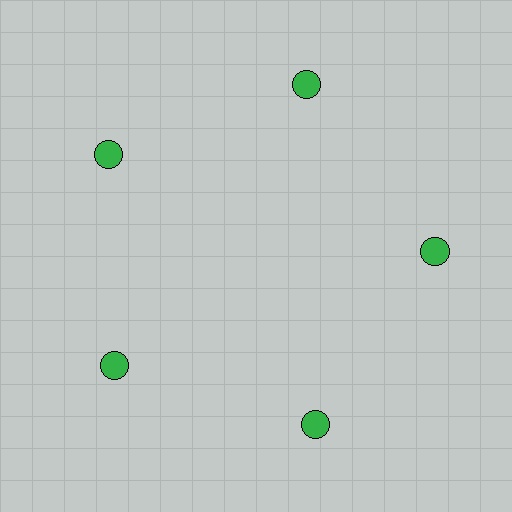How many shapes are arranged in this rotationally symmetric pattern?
There are 5 shapes, arranged in 5 groups of 1.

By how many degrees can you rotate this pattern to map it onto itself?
The pattern maps onto itself every 72 degrees of rotation.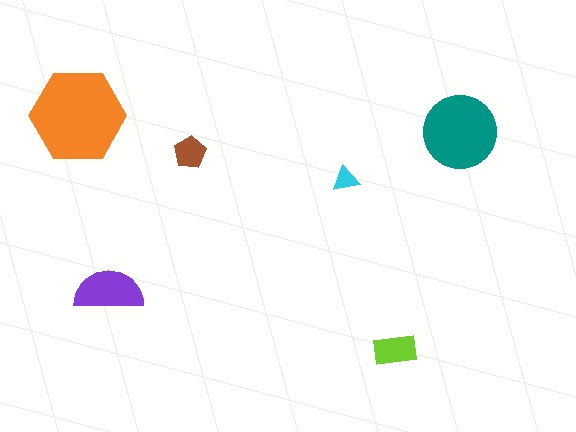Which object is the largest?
The orange hexagon.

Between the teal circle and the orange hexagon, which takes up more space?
The orange hexagon.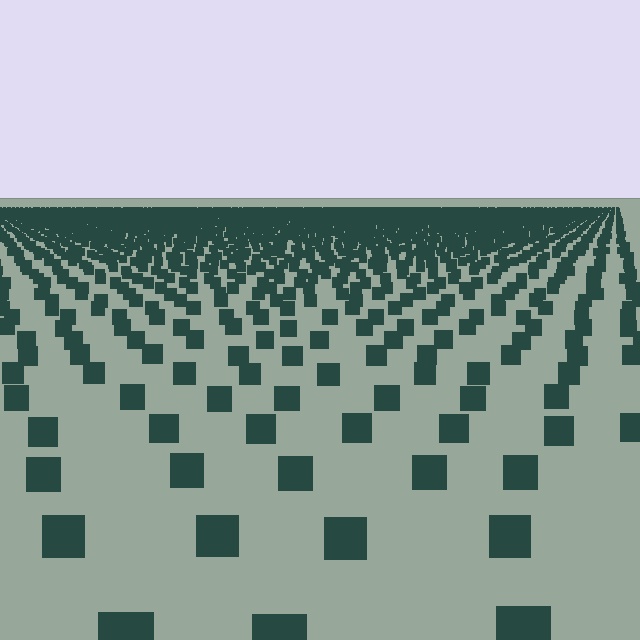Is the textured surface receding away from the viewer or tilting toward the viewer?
The surface is receding away from the viewer. Texture elements get smaller and denser toward the top.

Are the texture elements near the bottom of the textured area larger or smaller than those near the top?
Larger. Near the bottom, elements are closer to the viewer and appear at a bigger on-screen size.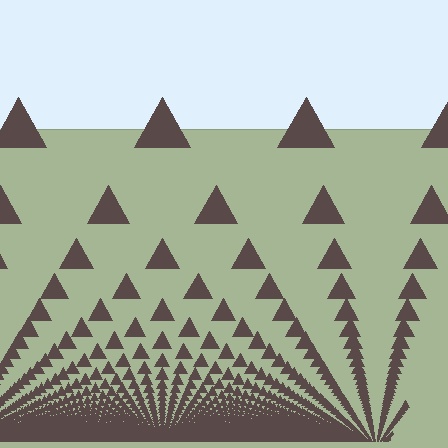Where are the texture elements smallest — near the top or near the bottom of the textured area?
Near the bottom.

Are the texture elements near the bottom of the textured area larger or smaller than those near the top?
Smaller. The gradient is inverted — elements near the bottom are smaller and denser.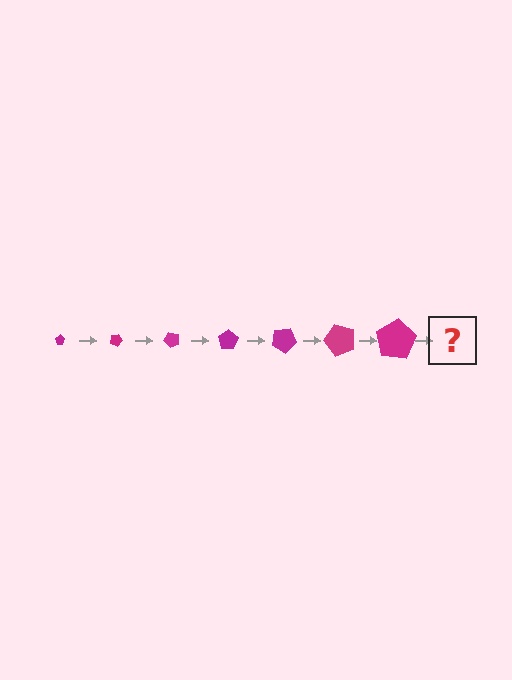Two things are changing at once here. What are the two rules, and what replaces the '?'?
The two rules are that the pentagon grows larger each step and it rotates 25 degrees each step. The '?' should be a pentagon, larger than the previous one and rotated 175 degrees from the start.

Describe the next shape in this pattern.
It should be a pentagon, larger than the previous one and rotated 175 degrees from the start.